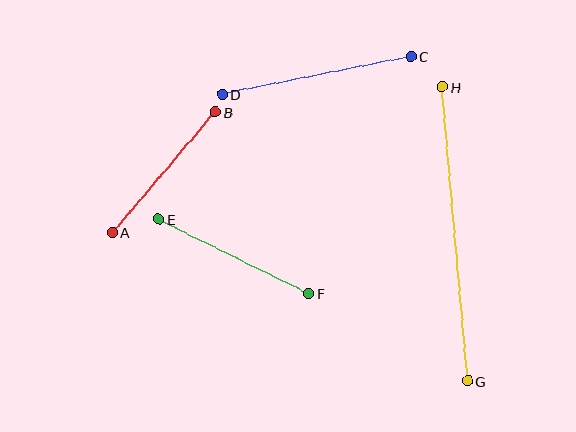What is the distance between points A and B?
The distance is approximately 158 pixels.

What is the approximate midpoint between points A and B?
The midpoint is at approximately (164, 173) pixels.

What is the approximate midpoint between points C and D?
The midpoint is at approximately (317, 75) pixels.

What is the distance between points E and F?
The distance is approximately 168 pixels.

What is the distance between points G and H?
The distance is approximately 295 pixels.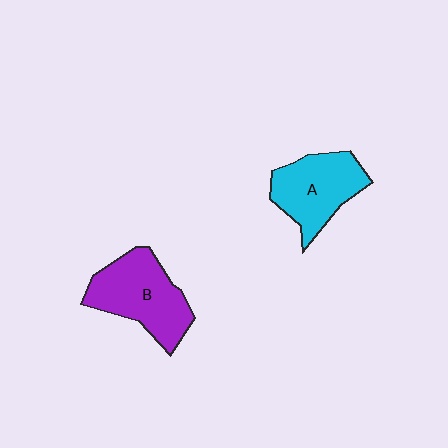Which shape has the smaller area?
Shape A (cyan).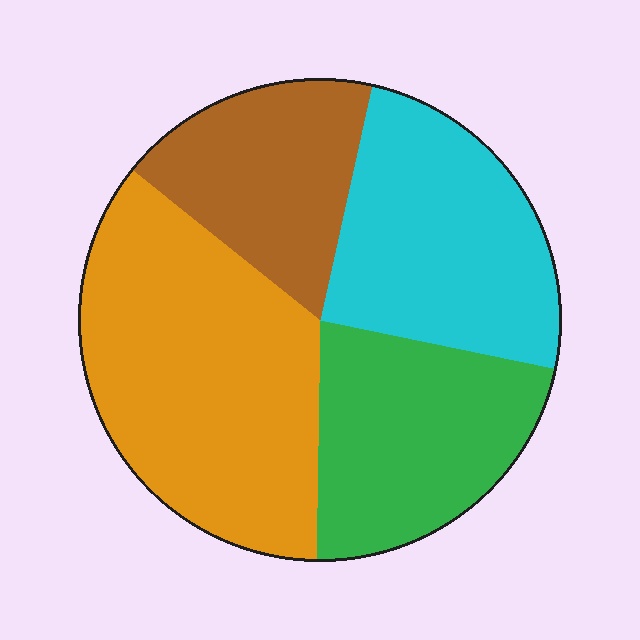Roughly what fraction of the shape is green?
Green takes up about one fifth (1/5) of the shape.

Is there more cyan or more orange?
Orange.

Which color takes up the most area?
Orange, at roughly 35%.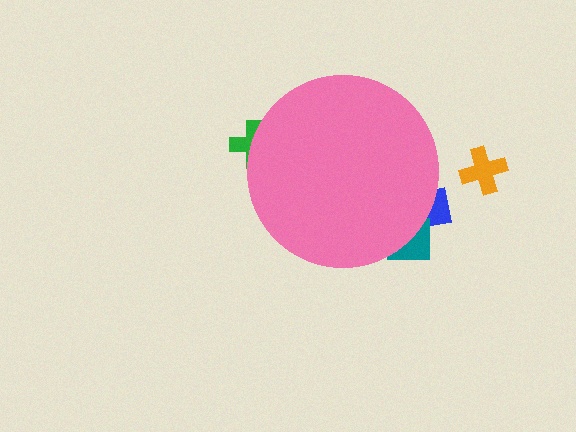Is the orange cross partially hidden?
No, the orange cross is fully visible.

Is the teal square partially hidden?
Yes, the teal square is partially hidden behind the pink circle.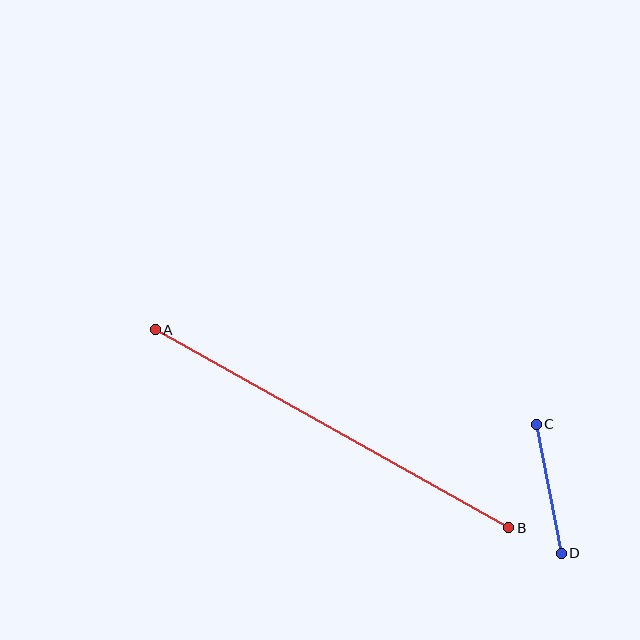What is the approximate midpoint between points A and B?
The midpoint is at approximately (332, 429) pixels.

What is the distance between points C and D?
The distance is approximately 132 pixels.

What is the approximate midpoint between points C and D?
The midpoint is at approximately (549, 489) pixels.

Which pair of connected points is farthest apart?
Points A and B are farthest apart.